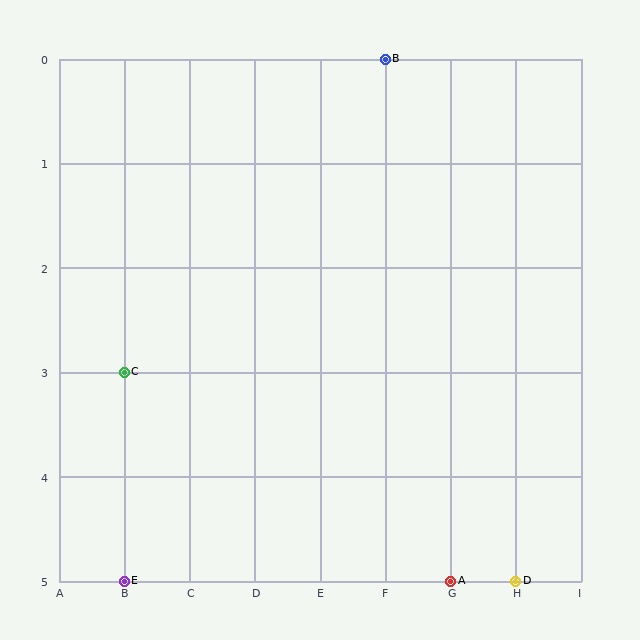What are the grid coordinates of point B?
Point B is at grid coordinates (F, 0).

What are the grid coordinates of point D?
Point D is at grid coordinates (H, 5).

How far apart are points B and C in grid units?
Points B and C are 4 columns and 3 rows apart (about 5.0 grid units diagonally).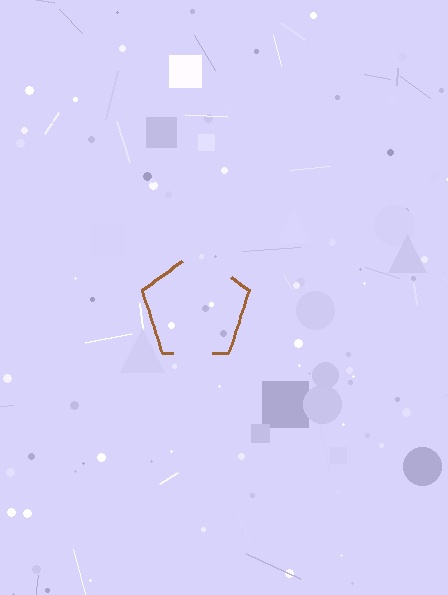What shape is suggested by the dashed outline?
The dashed outline suggests a pentagon.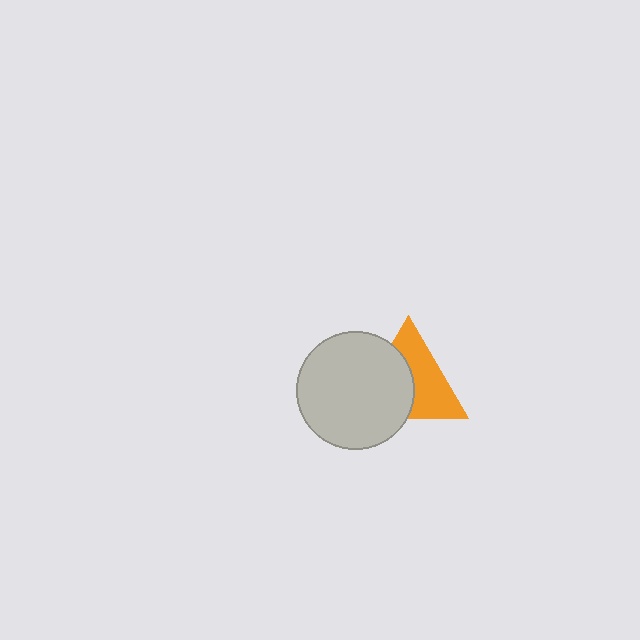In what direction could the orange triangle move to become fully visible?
The orange triangle could move right. That would shift it out from behind the light gray circle entirely.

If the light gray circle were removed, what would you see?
You would see the complete orange triangle.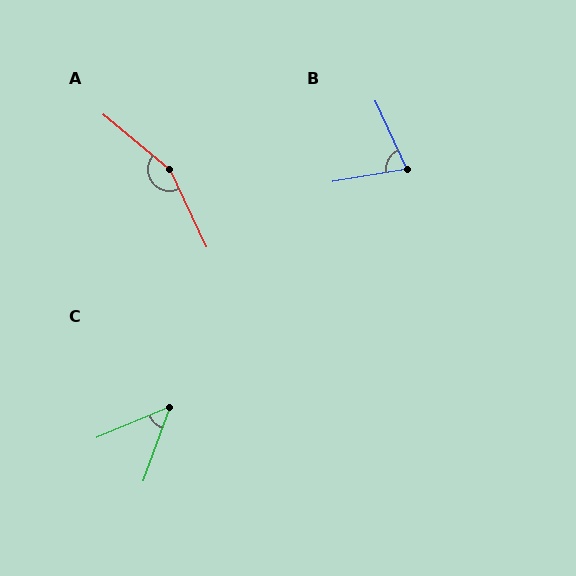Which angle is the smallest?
C, at approximately 47 degrees.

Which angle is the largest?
A, at approximately 155 degrees.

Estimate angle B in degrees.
Approximately 75 degrees.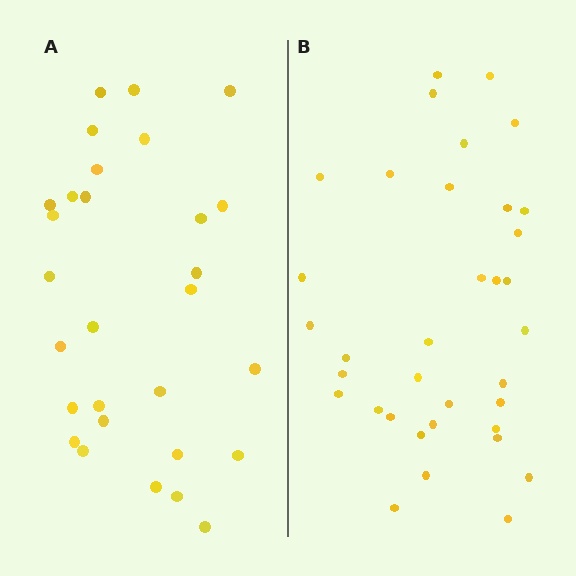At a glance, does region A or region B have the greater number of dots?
Region B (the right region) has more dots.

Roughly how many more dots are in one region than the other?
Region B has about 6 more dots than region A.